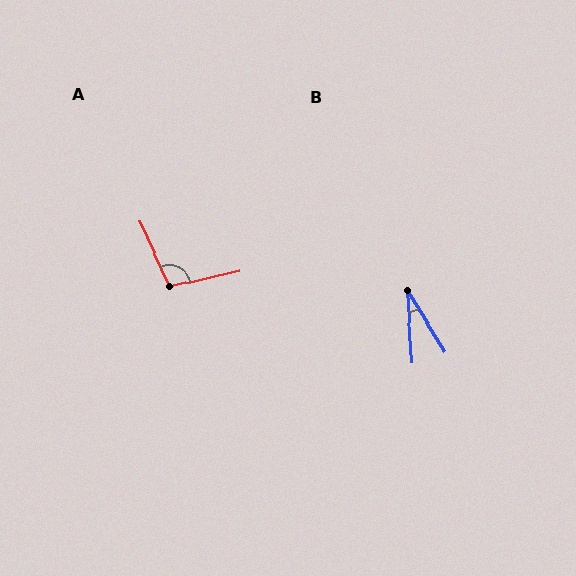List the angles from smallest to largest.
B (28°), A (102°).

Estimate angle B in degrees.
Approximately 28 degrees.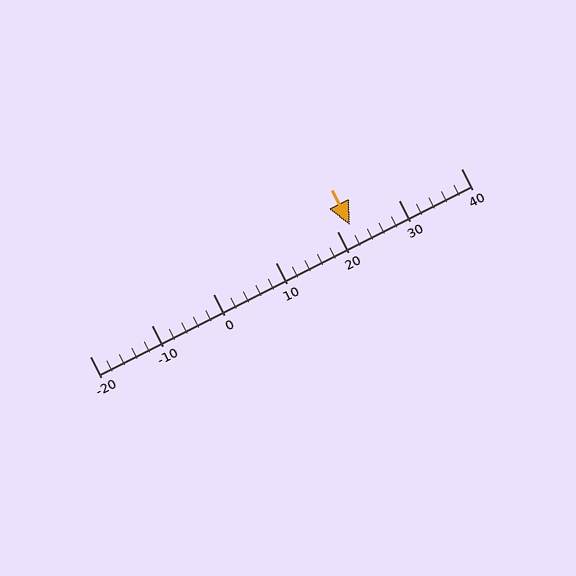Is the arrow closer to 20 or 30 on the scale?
The arrow is closer to 20.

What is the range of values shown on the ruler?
The ruler shows values from -20 to 40.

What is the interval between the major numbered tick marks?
The major tick marks are spaced 10 units apart.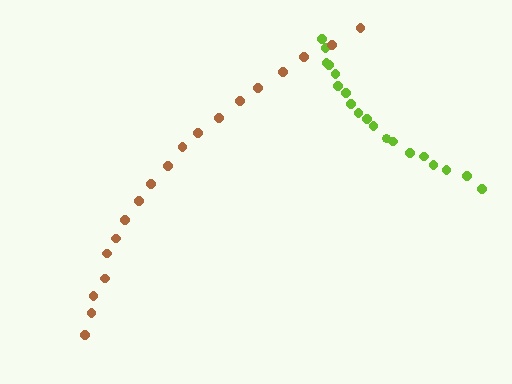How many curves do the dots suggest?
There are 2 distinct paths.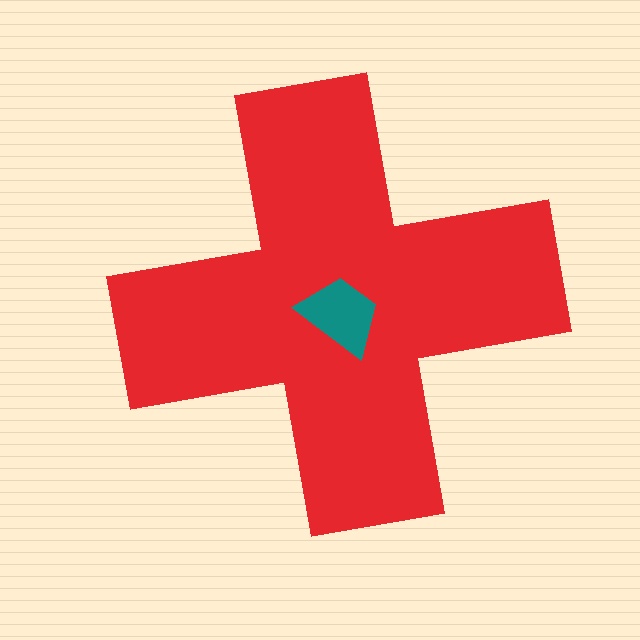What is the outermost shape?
The red cross.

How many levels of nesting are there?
2.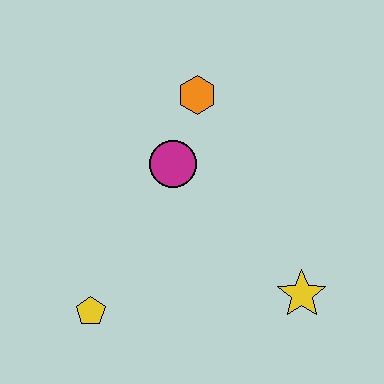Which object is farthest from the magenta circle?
The yellow star is farthest from the magenta circle.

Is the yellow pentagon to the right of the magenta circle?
No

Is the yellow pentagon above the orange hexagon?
No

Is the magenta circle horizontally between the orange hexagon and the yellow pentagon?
Yes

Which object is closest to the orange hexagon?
The magenta circle is closest to the orange hexagon.